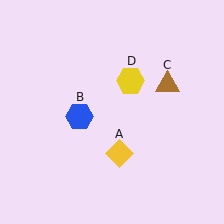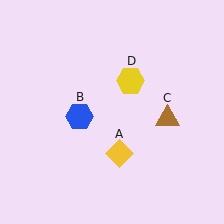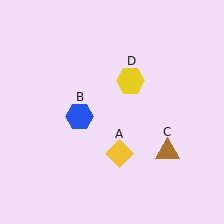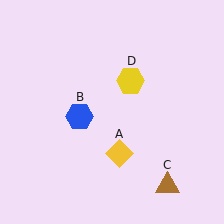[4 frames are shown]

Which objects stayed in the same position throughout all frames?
Yellow diamond (object A) and blue hexagon (object B) and yellow hexagon (object D) remained stationary.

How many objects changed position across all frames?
1 object changed position: brown triangle (object C).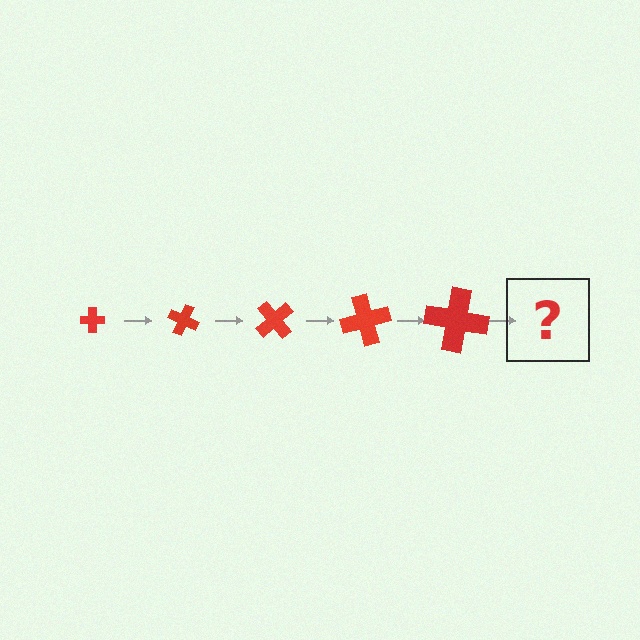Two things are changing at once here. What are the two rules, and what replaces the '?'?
The two rules are that the cross grows larger each step and it rotates 25 degrees each step. The '?' should be a cross, larger than the previous one and rotated 125 degrees from the start.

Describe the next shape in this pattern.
It should be a cross, larger than the previous one and rotated 125 degrees from the start.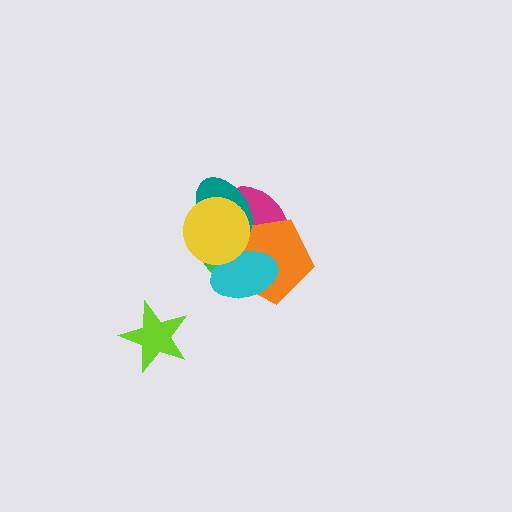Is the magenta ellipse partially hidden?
Yes, it is partially covered by another shape.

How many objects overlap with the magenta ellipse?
5 objects overlap with the magenta ellipse.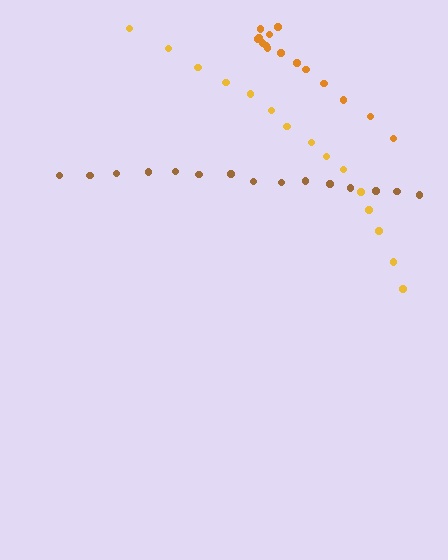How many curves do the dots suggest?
There are 3 distinct paths.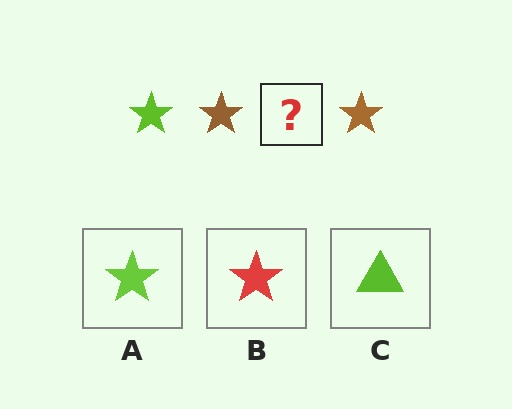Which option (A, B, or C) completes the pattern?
A.